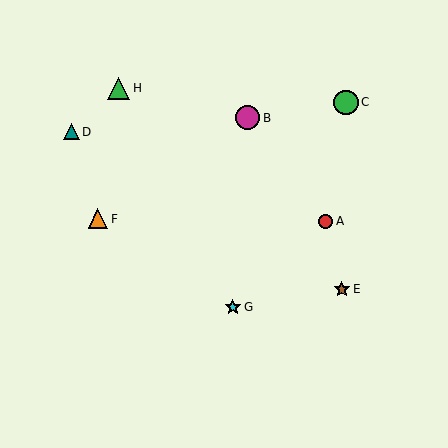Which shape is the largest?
The green circle (labeled C) is the largest.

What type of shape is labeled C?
Shape C is a green circle.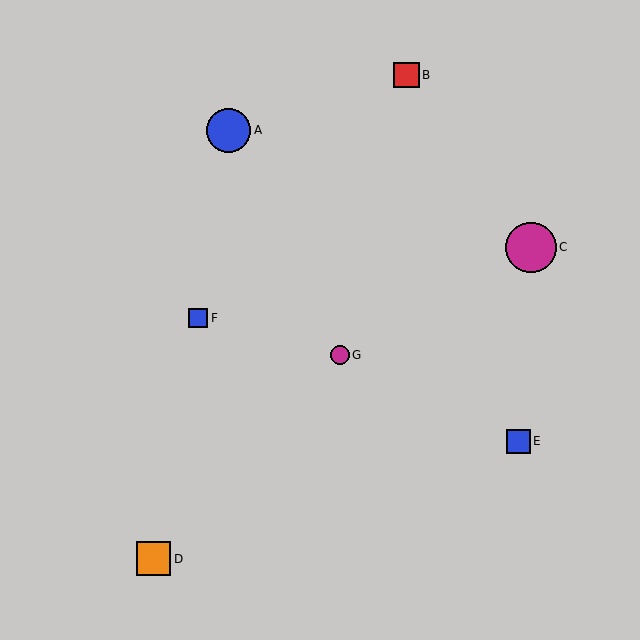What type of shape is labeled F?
Shape F is a blue square.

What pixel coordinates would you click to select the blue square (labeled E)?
Click at (518, 441) to select the blue square E.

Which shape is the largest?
The magenta circle (labeled C) is the largest.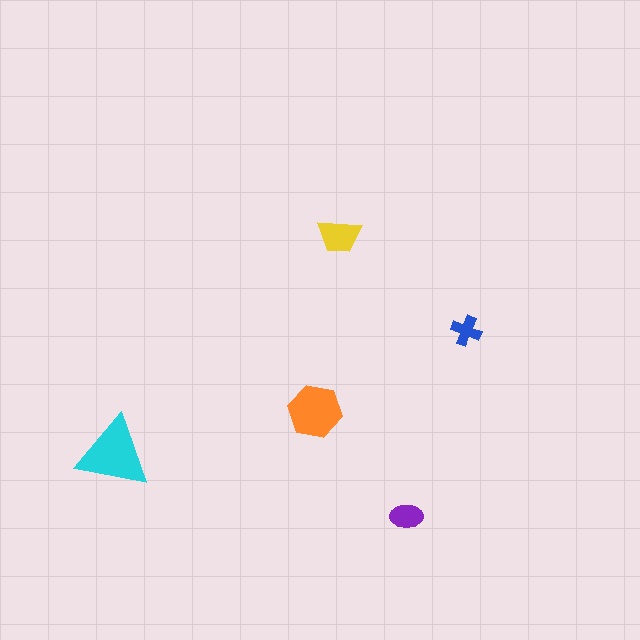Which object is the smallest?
The blue cross.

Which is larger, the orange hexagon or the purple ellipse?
The orange hexagon.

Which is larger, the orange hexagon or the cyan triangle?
The cyan triangle.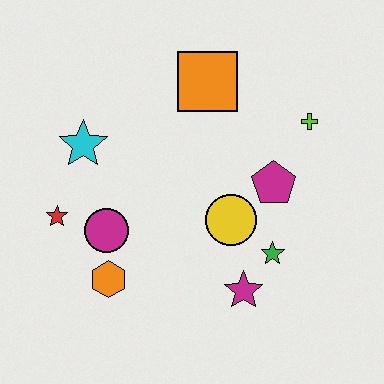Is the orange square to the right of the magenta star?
No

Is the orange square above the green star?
Yes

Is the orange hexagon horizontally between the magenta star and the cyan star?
Yes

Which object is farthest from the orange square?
The orange hexagon is farthest from the orange square.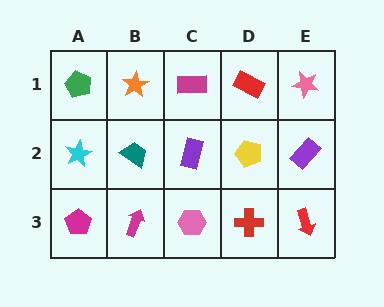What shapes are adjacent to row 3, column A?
A cyan star (row 2, column A), a magenta arrow (row 3, column B).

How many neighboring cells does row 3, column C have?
3.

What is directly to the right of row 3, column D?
A red arrow.